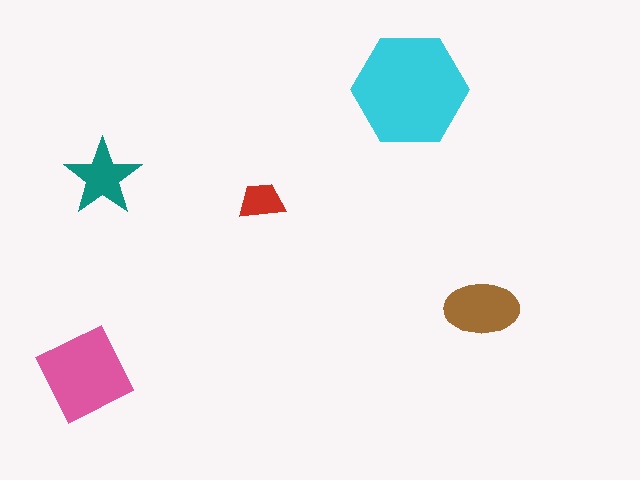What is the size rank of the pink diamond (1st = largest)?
2nd.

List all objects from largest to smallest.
The cyan hexagon, the pink diamond, the brown ellipse, the teal star, the red trapezoid.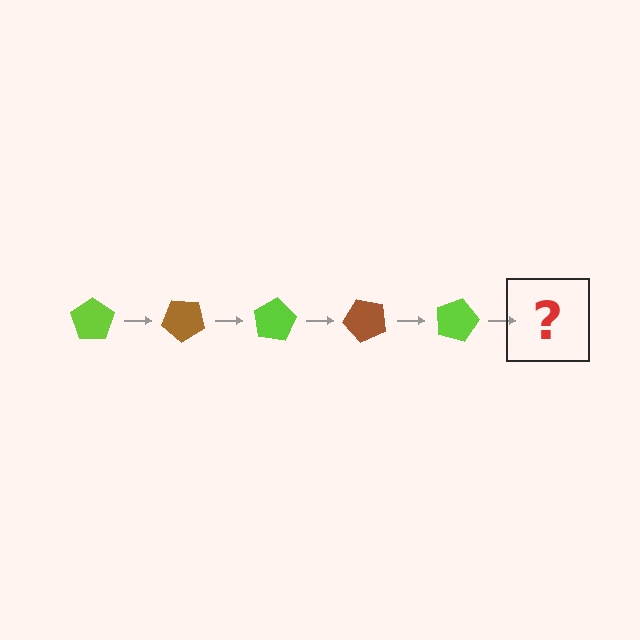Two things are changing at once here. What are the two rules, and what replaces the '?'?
The two rules are that it rotates 40 degrees each step and the color cycles through lime and brown. The '?' should be a brown pentagon, rotated 200 degrees from the start.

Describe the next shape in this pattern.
It should be a brown pentagon, rotated 200 degrees from the start.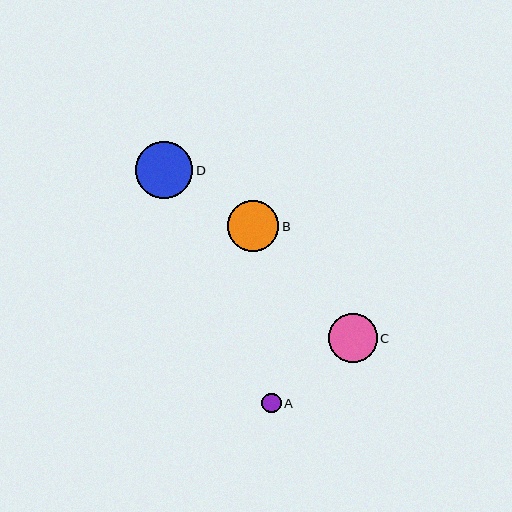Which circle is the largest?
Circle D is the largest with a size of approximately 57 pixels.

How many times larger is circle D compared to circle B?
Circle D is approximately 1.1 times the size of circle B.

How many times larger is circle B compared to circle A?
Circle B is approximately 2.6 times the size of circle A.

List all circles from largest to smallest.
From largest to smallest: D, B, C, A.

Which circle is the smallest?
Circle A is the smallest with a size of approximately 19 pixels.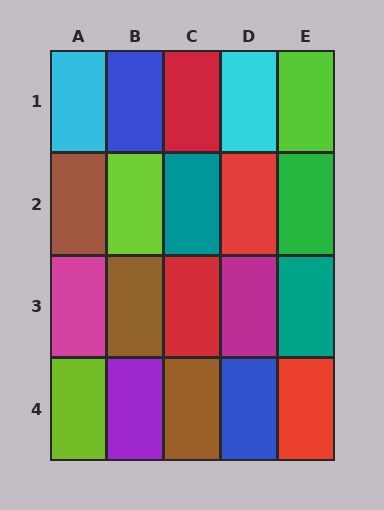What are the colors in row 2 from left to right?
Brown, lime, teal, red, green.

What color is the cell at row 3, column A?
Magenta.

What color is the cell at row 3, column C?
Red.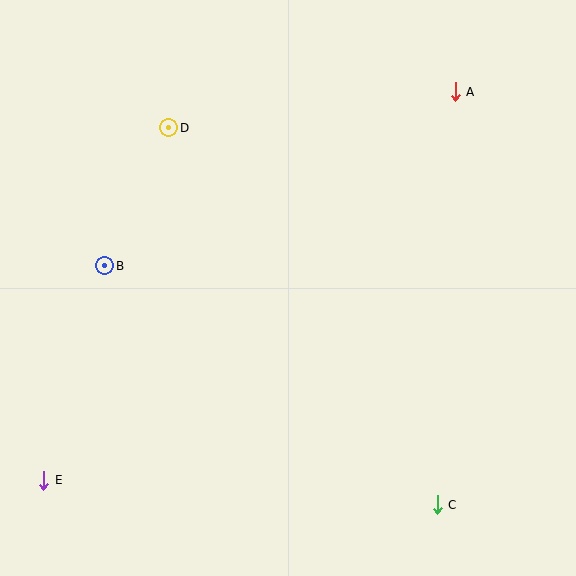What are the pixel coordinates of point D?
Point D is at (169, 128).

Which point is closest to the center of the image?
Point B at (105, 266) is closest to the center.